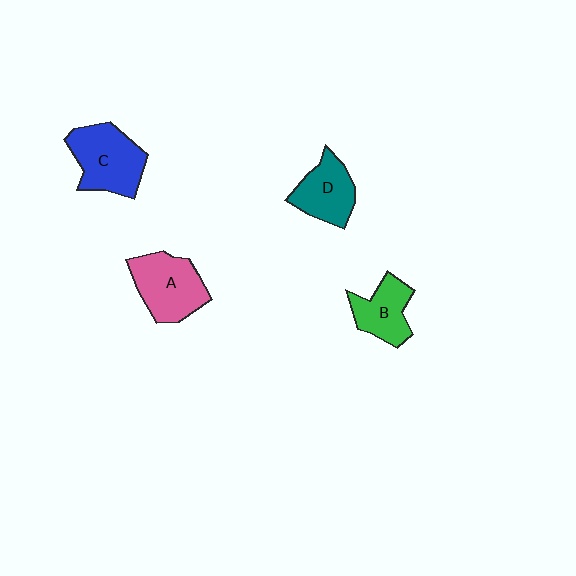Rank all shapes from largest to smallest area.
From largest to smallest: C (blue), A (pink), D (teal), B (green).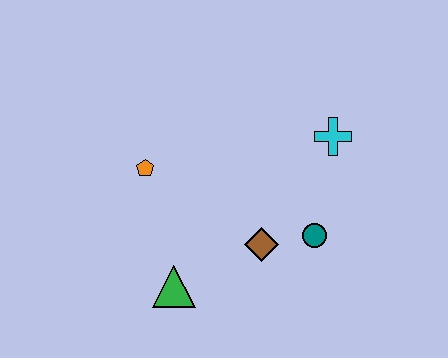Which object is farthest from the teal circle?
The orange pentagon is farthest from the teal circle.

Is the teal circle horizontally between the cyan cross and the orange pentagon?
Yes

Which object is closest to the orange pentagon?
The green triangle is closest to the orange pentagon.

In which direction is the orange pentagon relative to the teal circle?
The orange pentagon is to the left of the teal circle.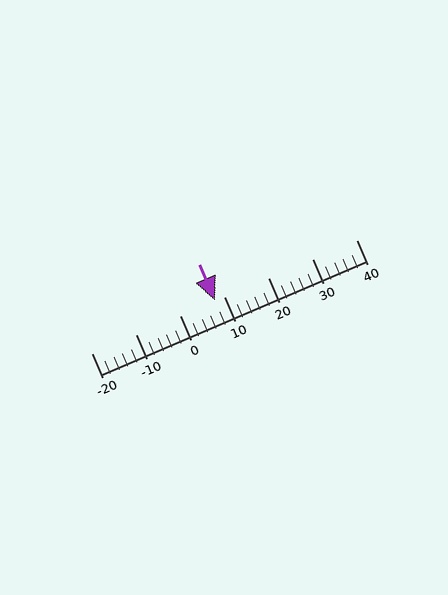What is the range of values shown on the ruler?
The ruler shows values from -20 to 40.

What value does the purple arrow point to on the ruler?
The purple arrow points to approximately 8.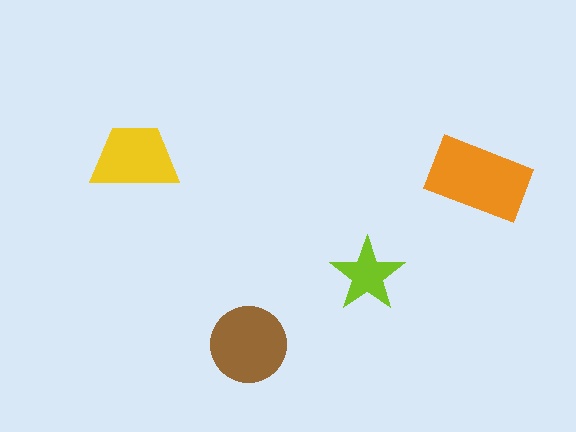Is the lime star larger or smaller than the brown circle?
Smaller.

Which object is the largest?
The orange rectangle.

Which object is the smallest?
The lime star.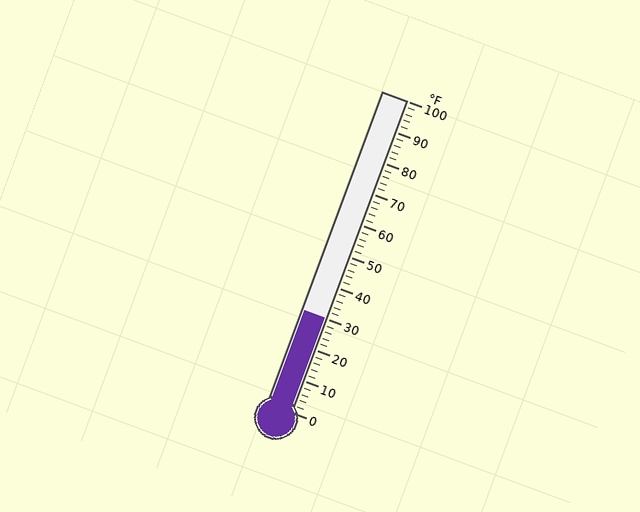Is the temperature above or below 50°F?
The temperature is below 50°F.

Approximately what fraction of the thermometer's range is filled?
The thermometer is filled to approximately 30% of its range.